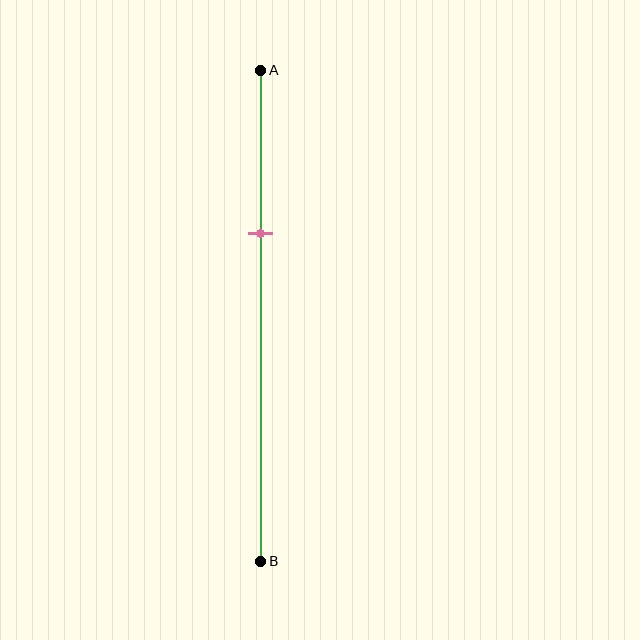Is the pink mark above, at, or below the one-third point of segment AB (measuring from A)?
The pink mark is approximately at the one-third point of segment AB.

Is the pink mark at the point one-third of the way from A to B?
Yes, the mark is approximately at the one-third point.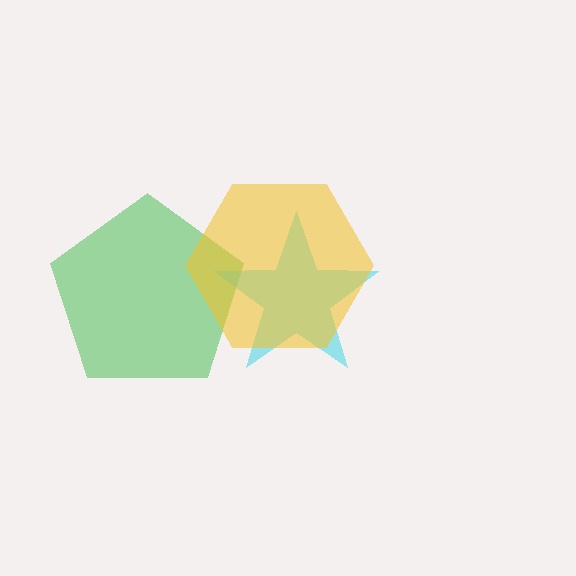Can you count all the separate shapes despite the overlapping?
Yes, there are 3 separate shapes.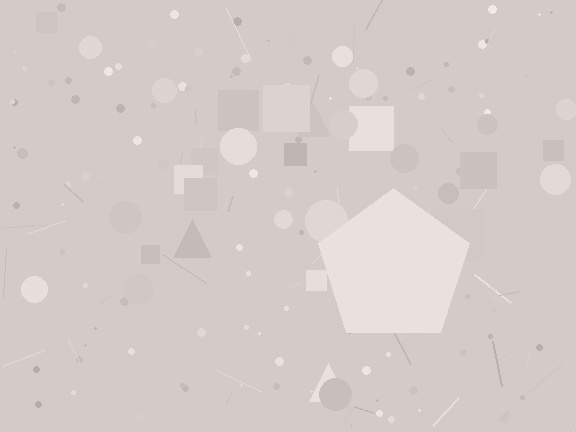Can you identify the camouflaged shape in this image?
The camouflaged shape is a pentagon.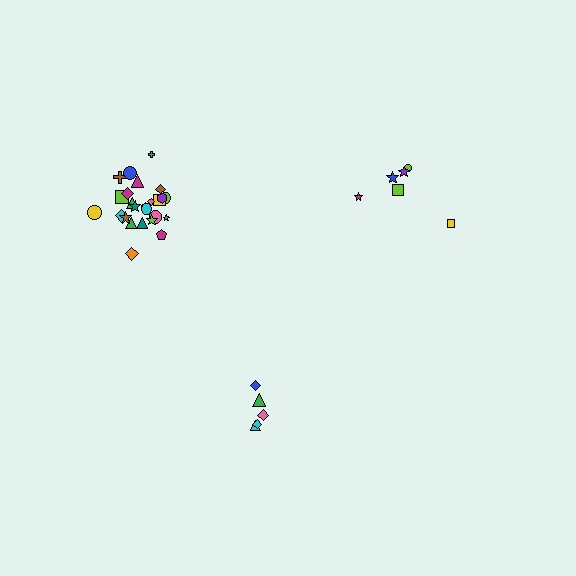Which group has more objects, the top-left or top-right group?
The top-left group.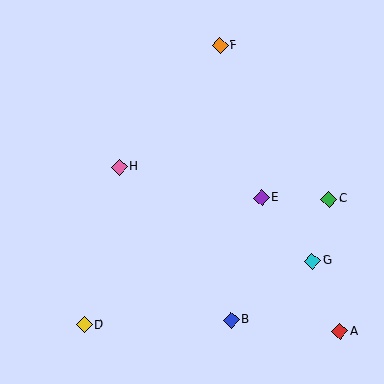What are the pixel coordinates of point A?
Point A is at (340, 331).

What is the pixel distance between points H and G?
The distance between H and G is 215 pixels.